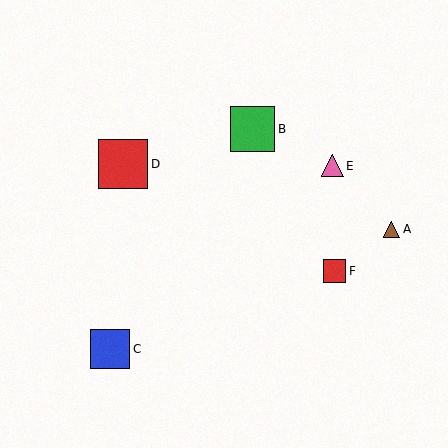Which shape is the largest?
The red square (labeled D) is the largest.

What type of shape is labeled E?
Shape E is a pink triangle.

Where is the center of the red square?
The center of the red square is at (123, 164).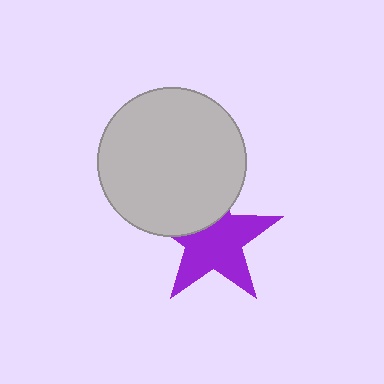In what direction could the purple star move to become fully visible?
The purple star could move down. That would shift it out from behind the light gray circle entirely.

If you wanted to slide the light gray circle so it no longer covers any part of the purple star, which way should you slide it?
Slide it up — that is the most direct way to separate the two shapes.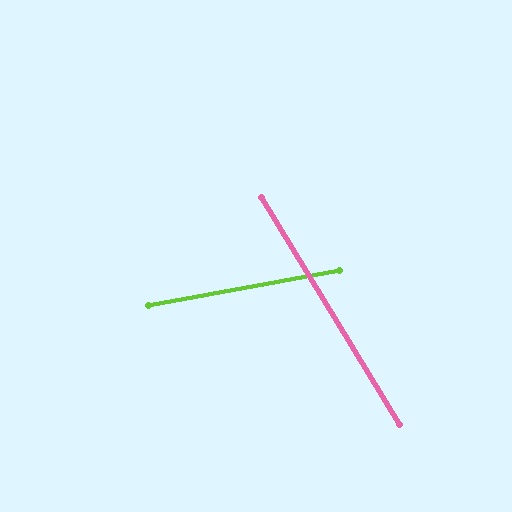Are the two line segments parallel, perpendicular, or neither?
Neither parallel nor perpendicular — they differ by about 69°.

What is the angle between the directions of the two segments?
Approximately 69 degrees.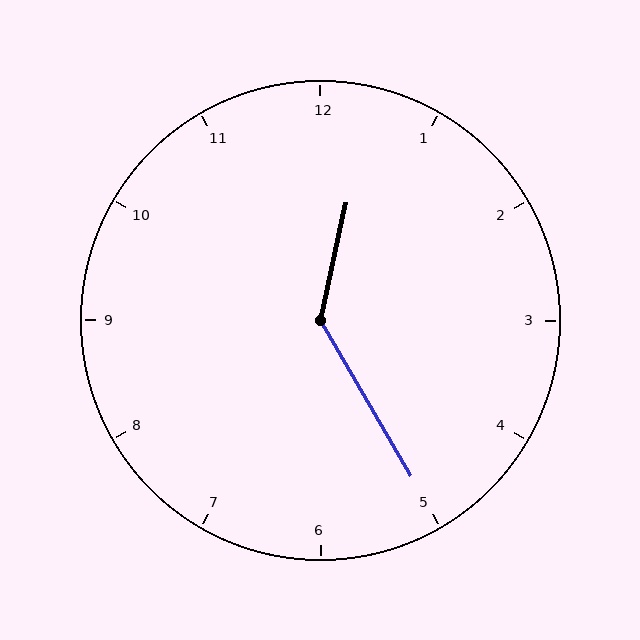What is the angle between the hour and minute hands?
Approximately 138 degrees.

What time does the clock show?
12:25.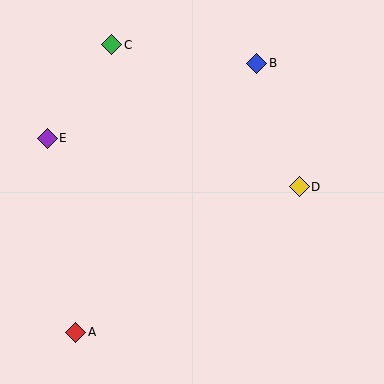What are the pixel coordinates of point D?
Point D is at (299, 187).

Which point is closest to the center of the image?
Point D at (299, 187) is closest to the center.